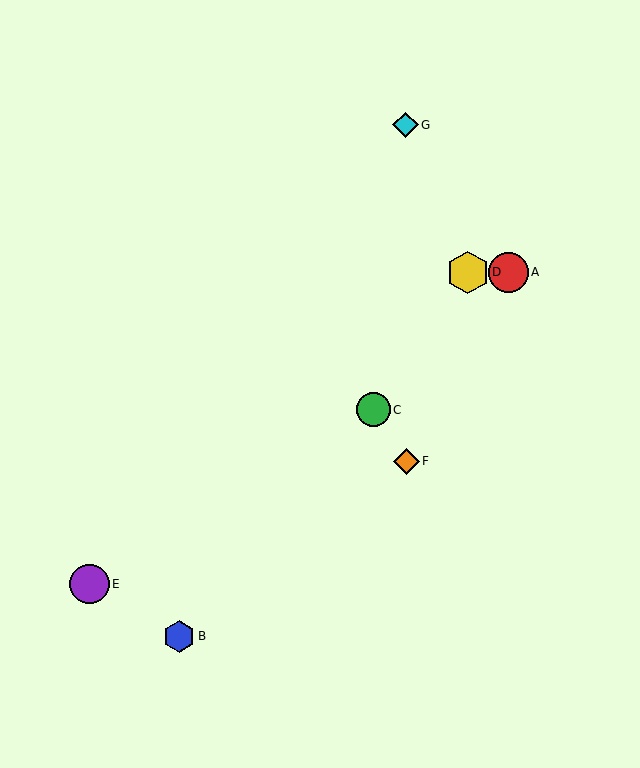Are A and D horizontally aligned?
Yes, both are at y≈272.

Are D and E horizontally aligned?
No, D is at y≈272 and E is at y≈584.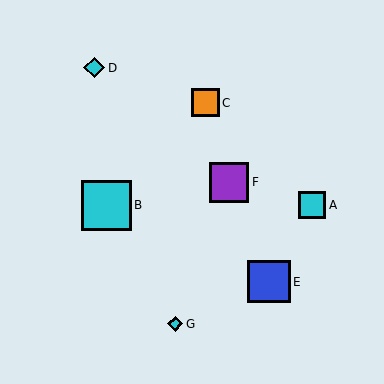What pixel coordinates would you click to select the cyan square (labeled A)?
Click at (312, 205) to select the cyan square A.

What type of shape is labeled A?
Shape A is a cyan square.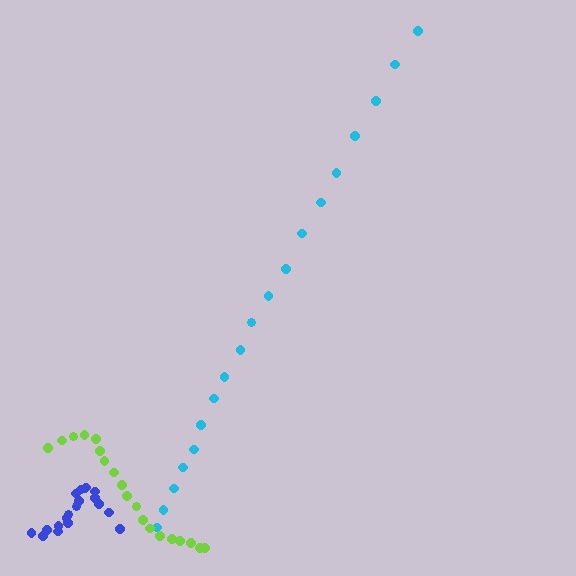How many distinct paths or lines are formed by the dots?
There are 3 distinct paths.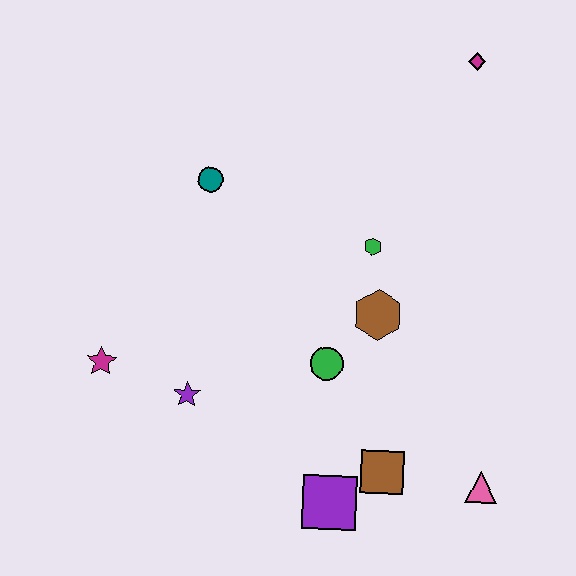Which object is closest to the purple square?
The brown square is closest to the purple square.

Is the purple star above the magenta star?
No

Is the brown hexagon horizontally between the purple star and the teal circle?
No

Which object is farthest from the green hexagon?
The magenta star is farthest from the green hexagon.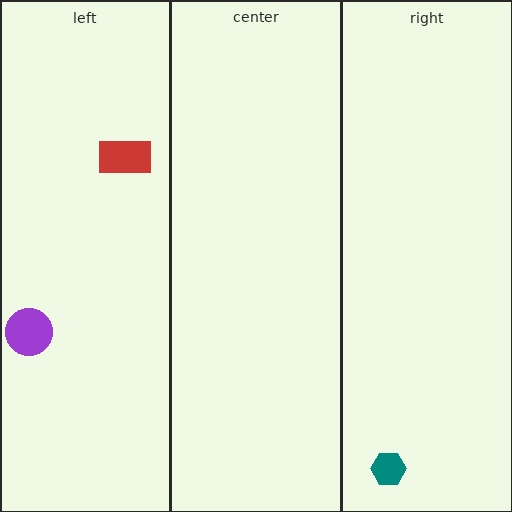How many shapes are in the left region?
2.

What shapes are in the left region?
The red rectangle, the purple circle.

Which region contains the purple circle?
The left region.